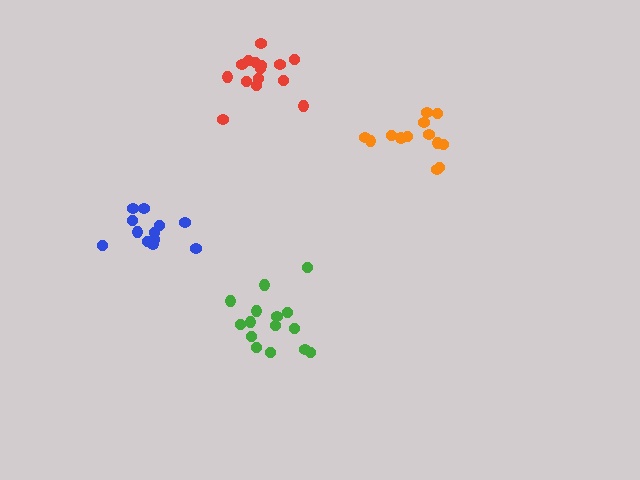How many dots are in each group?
Group 1: 15 dots, Group 2: 15 dots, Group 3: 13 dots, Group 4: 12 dots (55 total).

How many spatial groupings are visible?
There are 4 spatial groupings.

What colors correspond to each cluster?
The clusters are colored: red, green, orange, blue.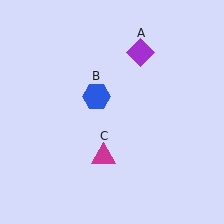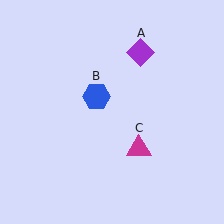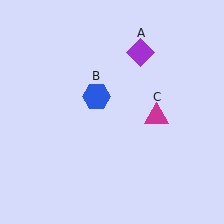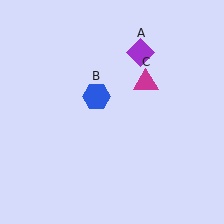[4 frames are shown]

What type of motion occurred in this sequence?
The magenta triangle (object C) rotated counterclockwise around the center of the scene.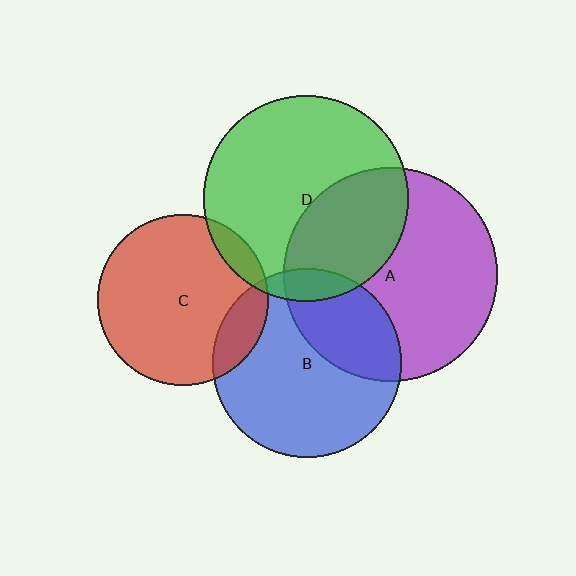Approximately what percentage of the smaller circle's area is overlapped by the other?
Approximately 35%.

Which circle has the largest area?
Circle A (purple).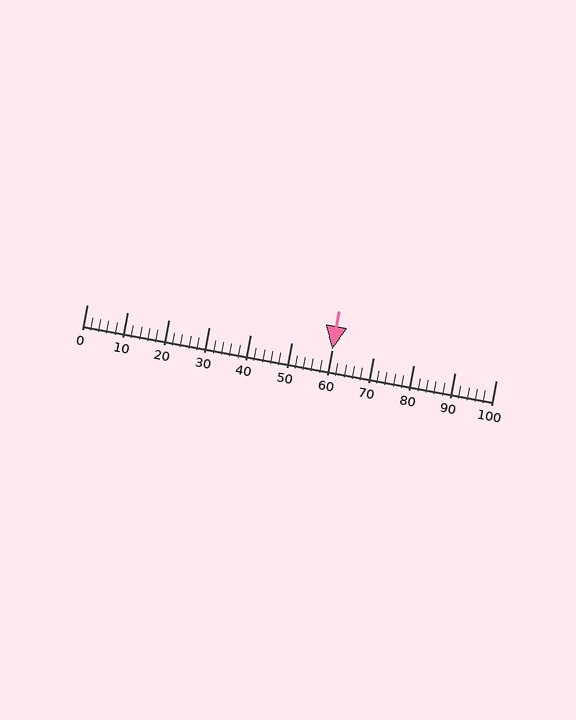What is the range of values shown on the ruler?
The ruler shows values from 0 to 100.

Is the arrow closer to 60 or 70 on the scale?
The arrow is closer to 60.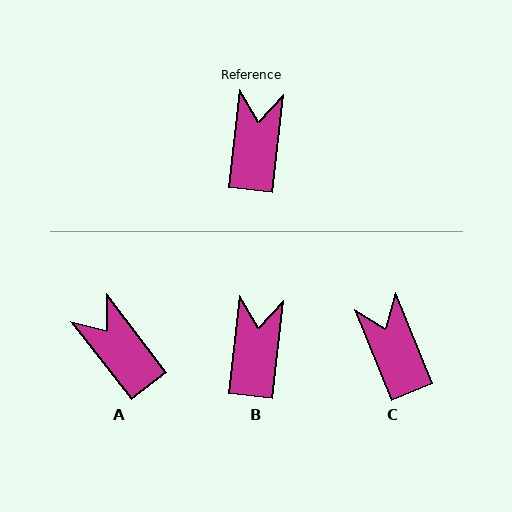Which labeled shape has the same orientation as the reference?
B.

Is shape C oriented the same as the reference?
No, it is off by about 29 degrees.